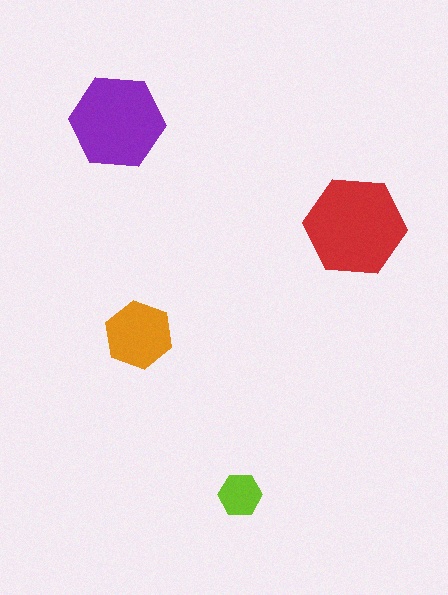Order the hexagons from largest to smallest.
the red one, the purple one, the orange one, the lime one.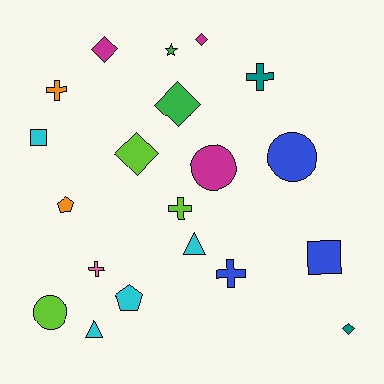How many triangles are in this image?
There are 2 triangles.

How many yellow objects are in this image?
There are no yellow objects.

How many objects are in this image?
There are 20 objects.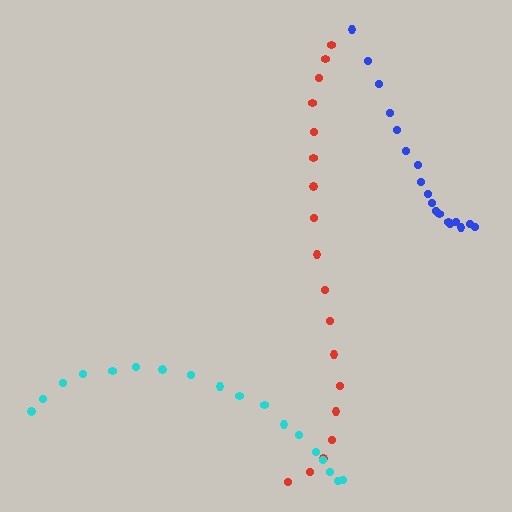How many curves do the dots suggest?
There are 3 distinct paths.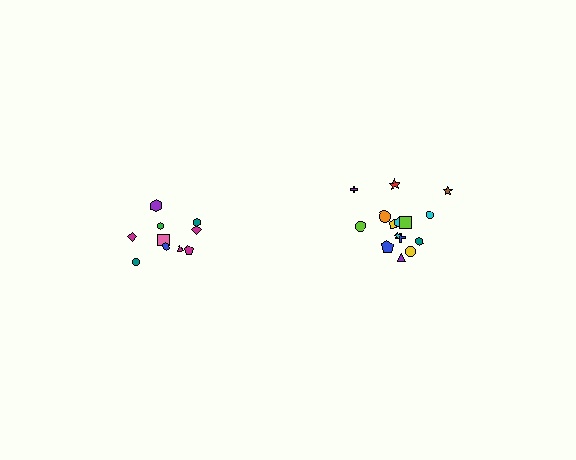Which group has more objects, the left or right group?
The right group.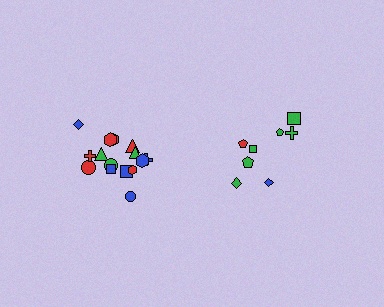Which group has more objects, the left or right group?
The left group.